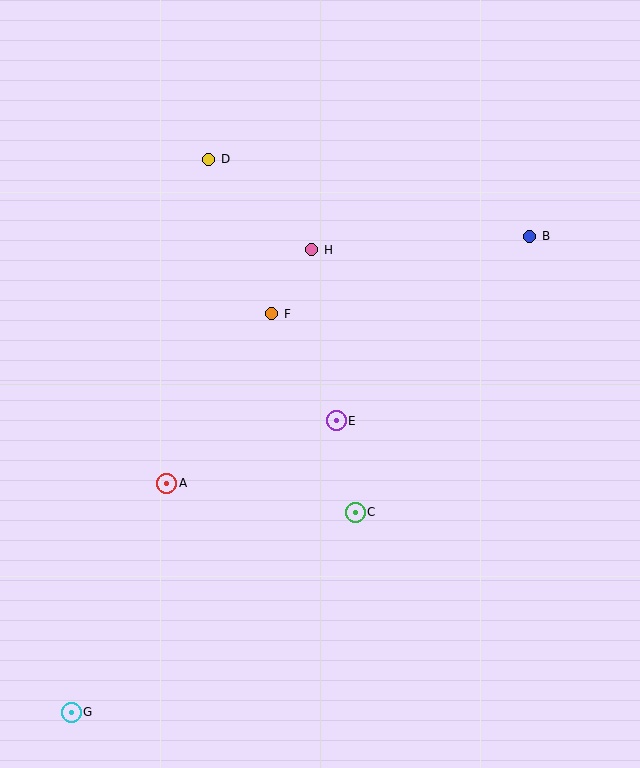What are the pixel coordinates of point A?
Point A is at (167, 483).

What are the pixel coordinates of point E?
Point E is at (336, 421).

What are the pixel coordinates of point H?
Point H is at (312, 250).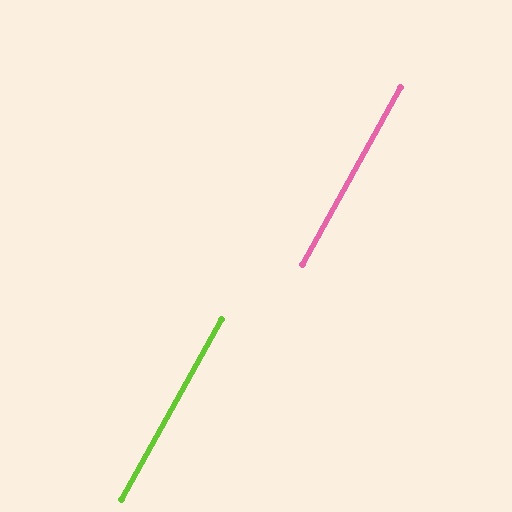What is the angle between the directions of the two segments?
Approximately 0 degrees.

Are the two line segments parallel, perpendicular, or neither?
Parallel — their directions differ by only 0.4°.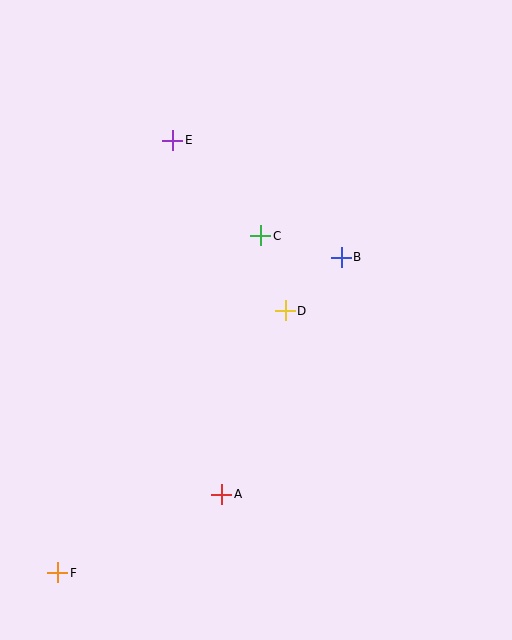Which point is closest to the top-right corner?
Point B is closest to the top-right corner.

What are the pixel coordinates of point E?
Point E is at (173, 140).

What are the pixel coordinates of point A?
Point A is at (222, 494).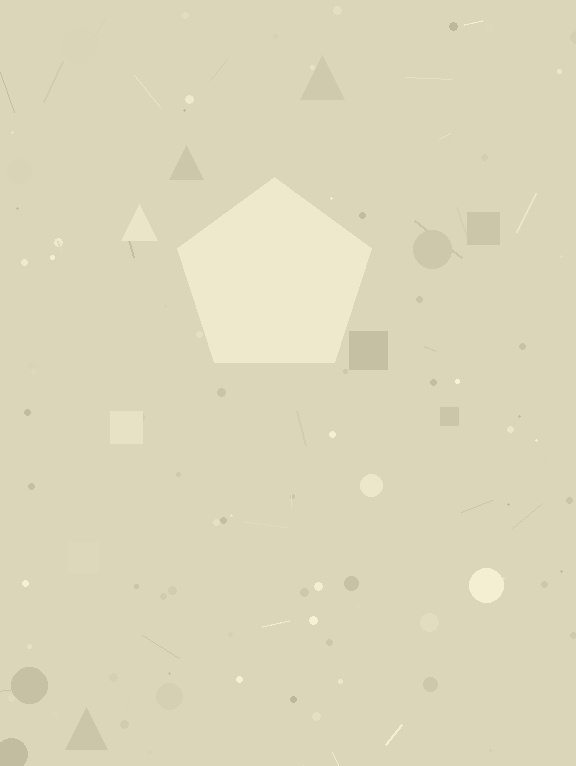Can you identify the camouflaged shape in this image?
The camouflaged shape is a pentagon.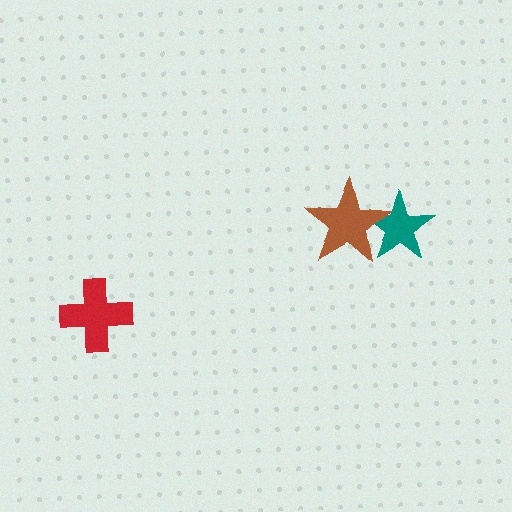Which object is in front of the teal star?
The brown star is in front of the teal star.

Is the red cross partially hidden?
No, no other shape covers it.